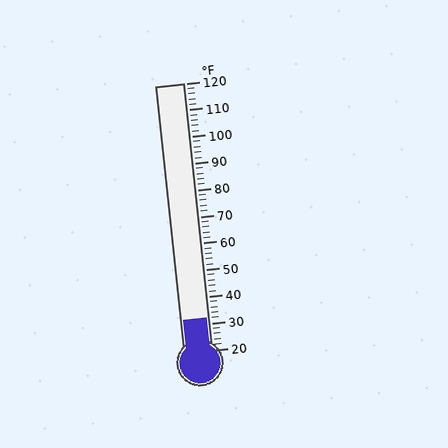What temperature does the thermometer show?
The thermometer shows approximately 32°F.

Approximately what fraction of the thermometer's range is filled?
The thermometer is filled to approximately 10% of its range.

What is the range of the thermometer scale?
The thermometer scale ranges from 20°F to 120°F.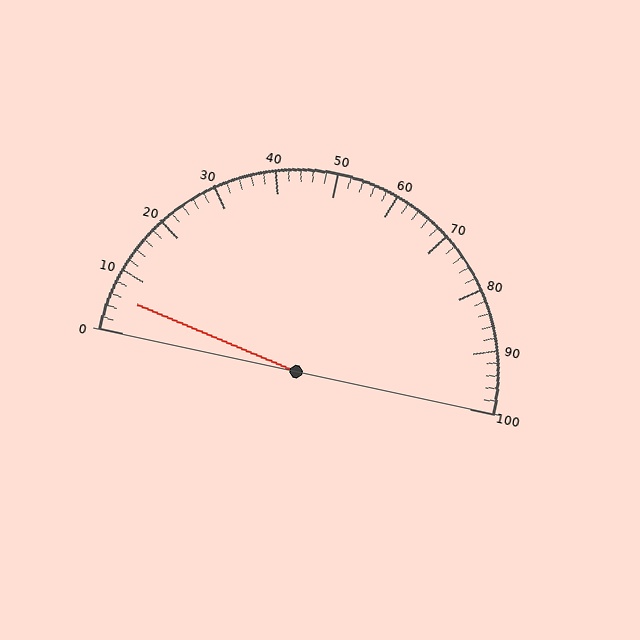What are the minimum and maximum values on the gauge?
The gauge ranges from 0 to 100.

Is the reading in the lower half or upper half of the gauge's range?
The reading is in the lower half of the range (0 to 100).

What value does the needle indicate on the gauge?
The needle indicates approximately 6.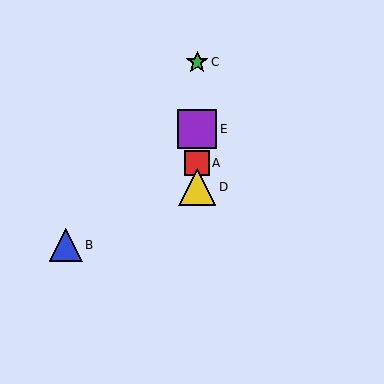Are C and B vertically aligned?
No, C is at x≈197 and B is at x≈66.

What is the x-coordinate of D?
Object D is at x≈197.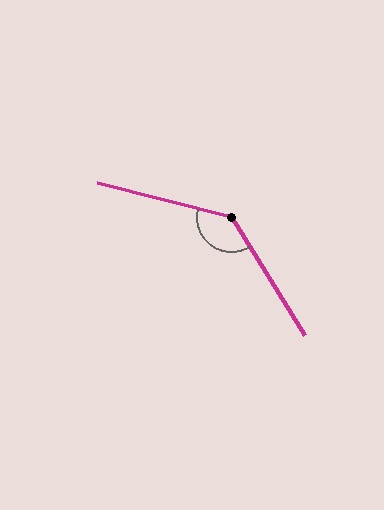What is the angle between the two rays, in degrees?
Approximately 136 degrees.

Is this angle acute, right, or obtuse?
It is obtuse.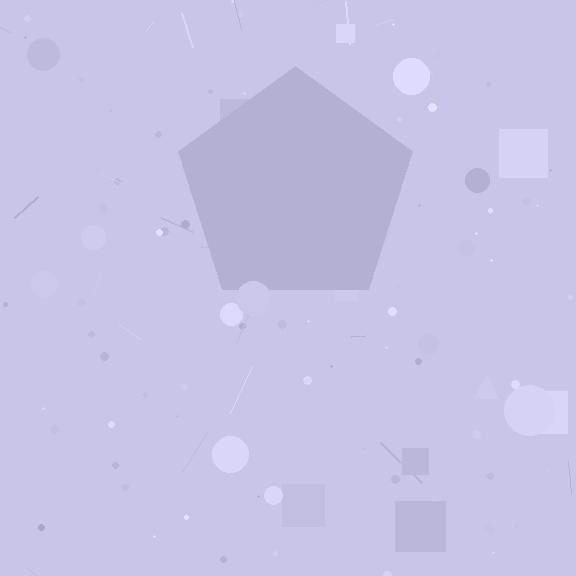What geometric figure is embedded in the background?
A pentagon is embedded in the background.